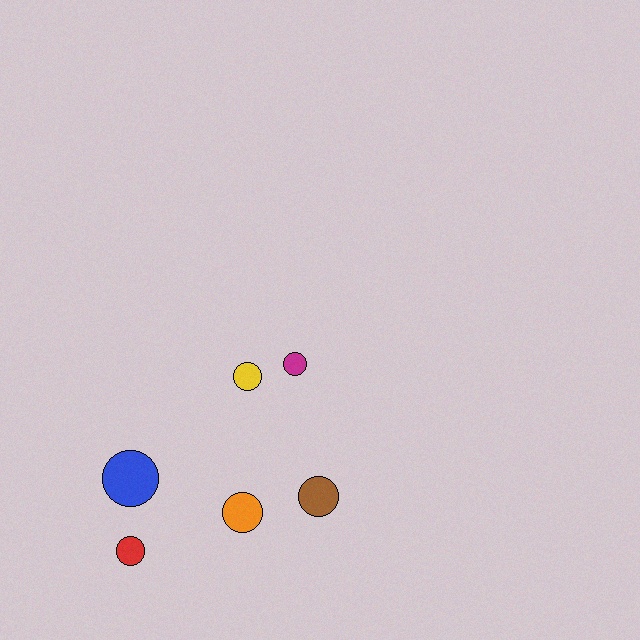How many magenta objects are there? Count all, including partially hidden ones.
There is 1 magenta object.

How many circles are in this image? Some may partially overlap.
There are 6 circles.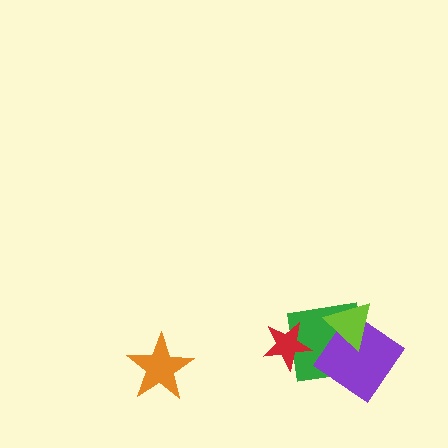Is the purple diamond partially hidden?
Yes, it is partially covered by another shape.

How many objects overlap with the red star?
1 object overlaps with the red star.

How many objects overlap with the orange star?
0 objects overlap with the orange star.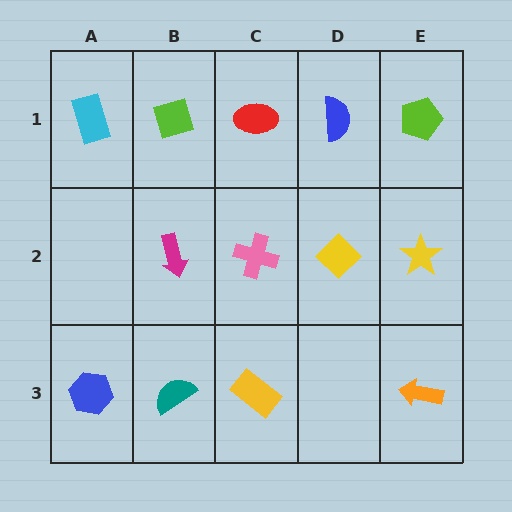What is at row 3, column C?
A yellow rectangle.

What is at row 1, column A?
A cyan rectangle.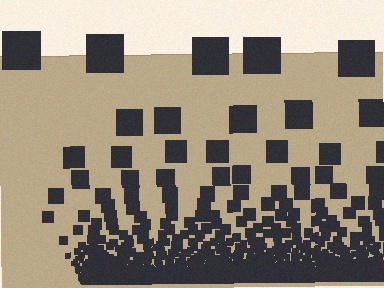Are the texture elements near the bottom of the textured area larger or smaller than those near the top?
Smaller. The gradient is inverted — elements near the bottom are smaller and denser.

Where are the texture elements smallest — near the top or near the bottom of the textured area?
Near the bottom.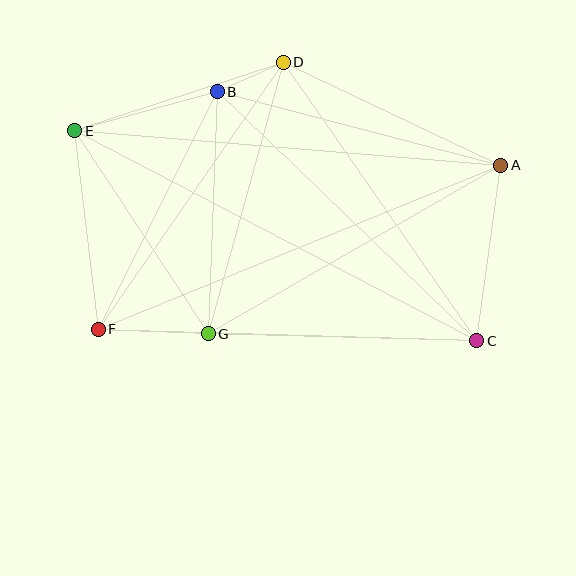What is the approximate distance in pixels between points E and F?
The distance between E and F is approximately 200 pixels.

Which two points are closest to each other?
Points B and D are closest to each other.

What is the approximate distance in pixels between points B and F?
The distance between B and F is approximately 266 pixels.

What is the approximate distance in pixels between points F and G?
The distance between F and G is approximately 110 pixels.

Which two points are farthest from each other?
Points C and E are farthest from each other.